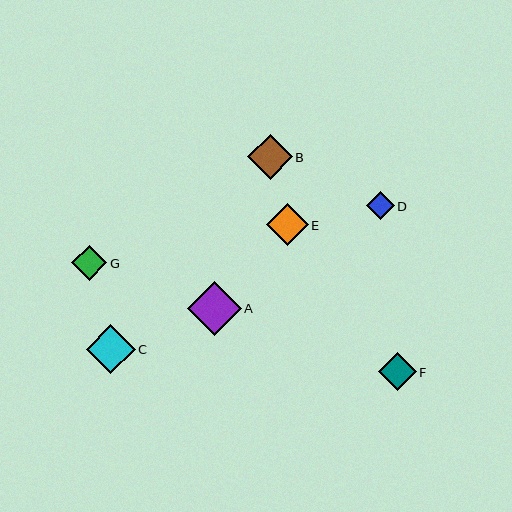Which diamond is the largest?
Diamond A is the largest with a size of approximately 54 pixels.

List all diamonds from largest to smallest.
From largest to smallest: A, C, B, E, F, G, D.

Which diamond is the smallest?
Diamond D is the smallest with a size of approximately 28 pixels.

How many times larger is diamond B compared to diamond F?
Diamond B is approximately 1.2 times the size of diamond F.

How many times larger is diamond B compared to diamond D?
Diamond B is approximately 1.6 times the size of diamond D.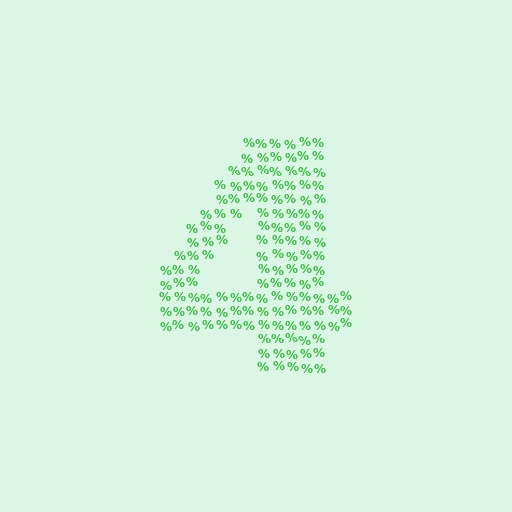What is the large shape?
The large shape is the digit 4.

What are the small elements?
The small elements are percent signs.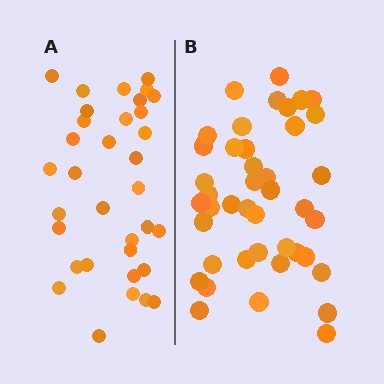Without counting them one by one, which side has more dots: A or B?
Region B (the right region) has more dots.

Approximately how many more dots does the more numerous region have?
Region B has roughly 8 or so more dots than region A.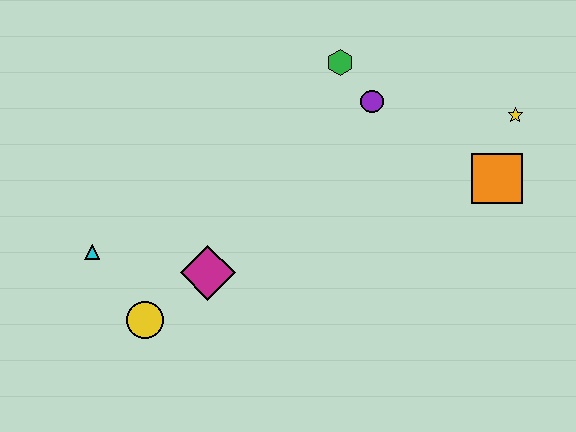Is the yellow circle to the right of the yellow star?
No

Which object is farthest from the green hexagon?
The yellow circle is farthest from the green hexagon.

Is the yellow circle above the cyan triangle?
No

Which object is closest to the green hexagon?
The purple circle is closest to the green hexagon.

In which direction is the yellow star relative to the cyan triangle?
The yellow star is to the right of the cyan triangle.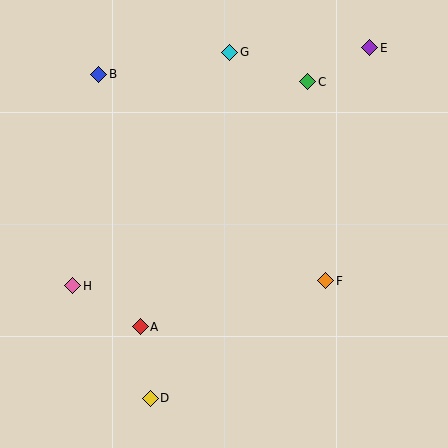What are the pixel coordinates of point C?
Point C is at (308, 82).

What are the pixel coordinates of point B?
Point B is at (99, 74).